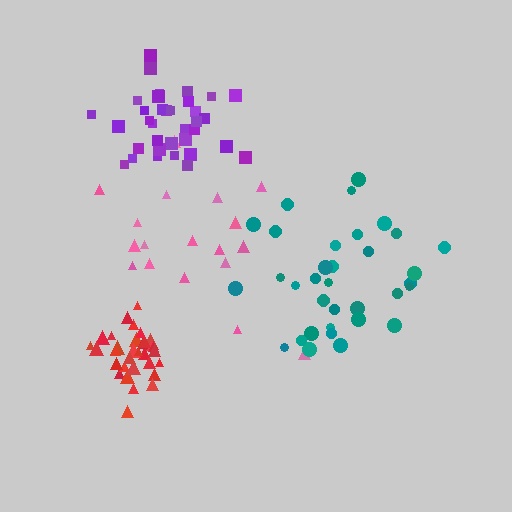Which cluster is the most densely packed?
Red.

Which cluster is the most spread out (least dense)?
Pink.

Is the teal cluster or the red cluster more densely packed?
Red.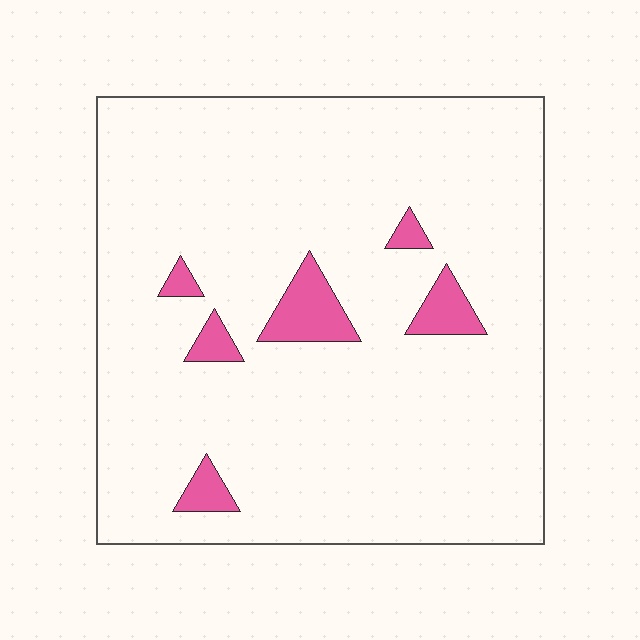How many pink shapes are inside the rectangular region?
6.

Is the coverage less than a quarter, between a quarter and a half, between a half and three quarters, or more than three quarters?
Less than a quarter.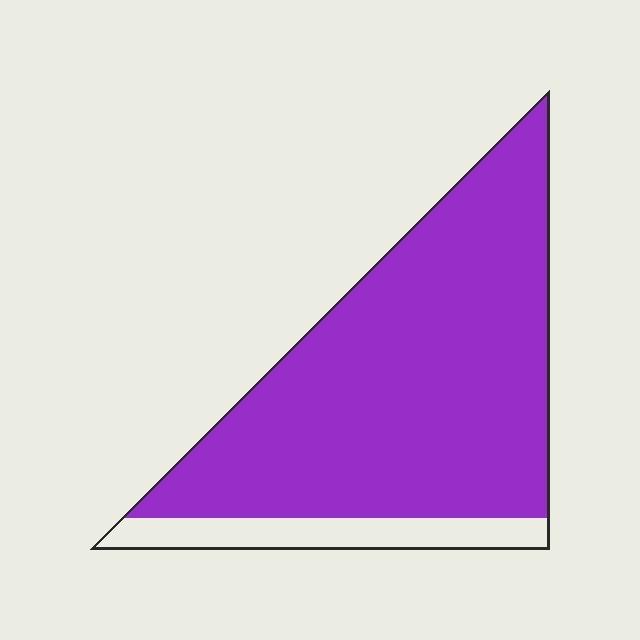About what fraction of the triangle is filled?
About seven eighths (7/8).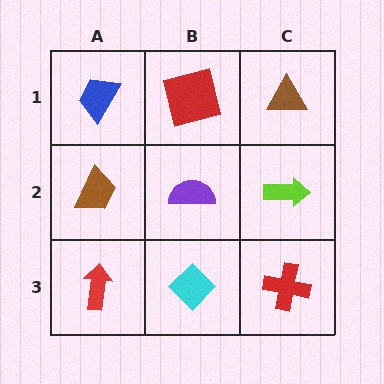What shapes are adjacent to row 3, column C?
A lime arrow (row 2, column C), a cyan diamond (row 3, column B).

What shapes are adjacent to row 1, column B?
A purple semicircle (row 2, column B), a blue trapezoid (row 1, column A), a brown triangle (row 1, column C).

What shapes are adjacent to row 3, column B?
A purple semicircle (row 2, column B), a red arrow (row 3, column A), a red cross (row 3, column C).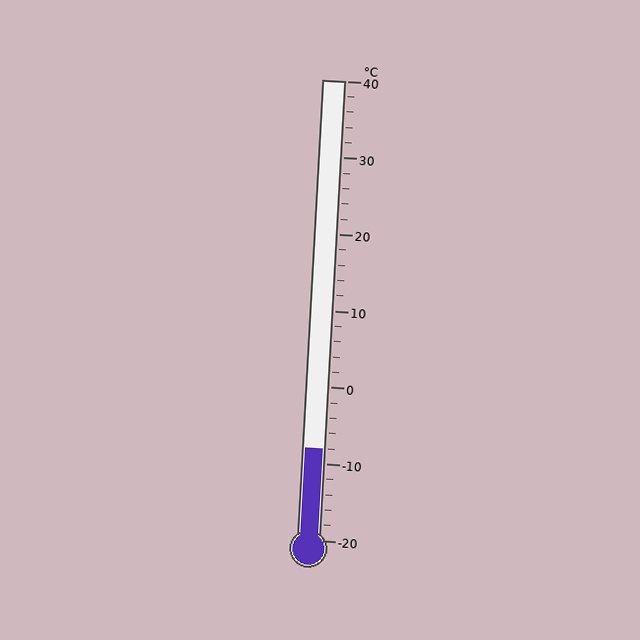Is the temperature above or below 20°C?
The temperature is below 20°C.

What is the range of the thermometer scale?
The thermometer scale ranges from -20°C to 40°C.